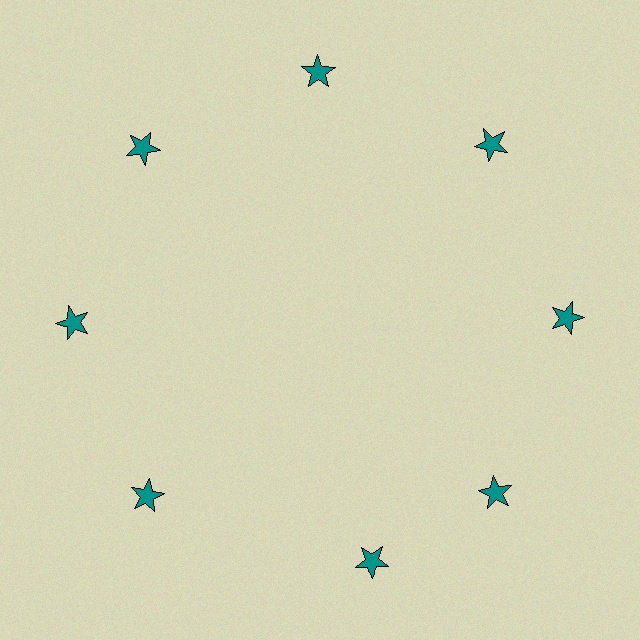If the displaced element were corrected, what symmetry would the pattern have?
It would have 8-fold rotational symmetry — the pattern would map onto itself every 45 degrees.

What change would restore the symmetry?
The symmetry would be restored by rotating it back into even spacing with its neighbors so that all 8 stars sit at equal angles and equal distance from the center.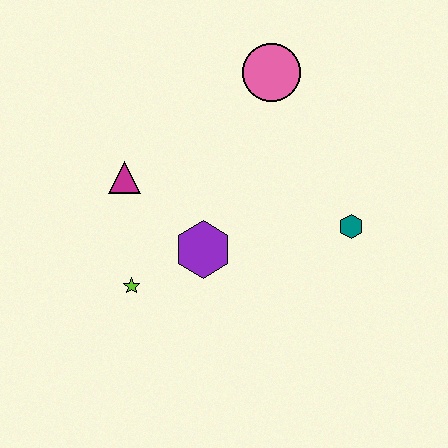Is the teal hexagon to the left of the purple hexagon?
No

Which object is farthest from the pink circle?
The lime star is farthest from the pink circle.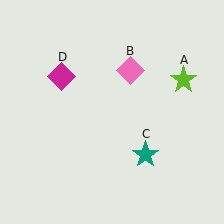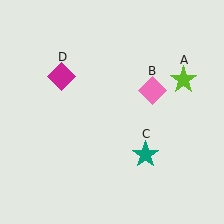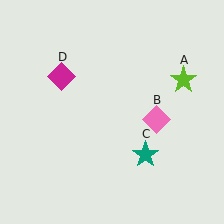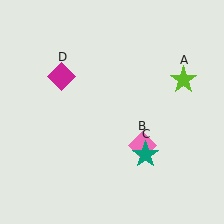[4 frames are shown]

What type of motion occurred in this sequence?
The pink diamond (object B) rotated clockwise around the center of the scene.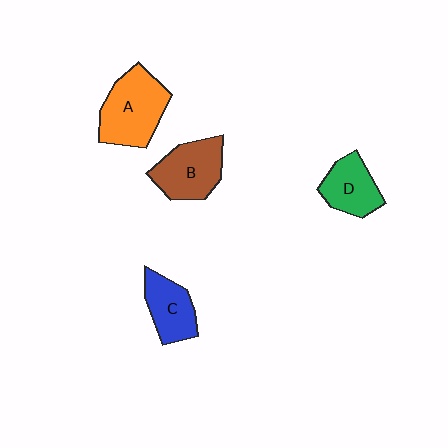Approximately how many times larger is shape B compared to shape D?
Approximately 1.3 times.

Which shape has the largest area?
Shape A (orange).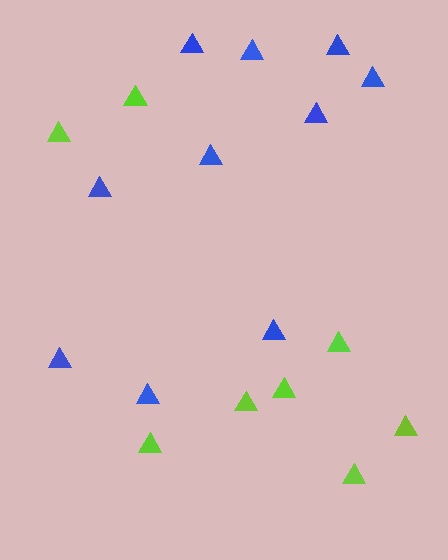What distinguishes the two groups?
There are 2 groups: one group of lime triangles (8) and one group of blue triangles (10).